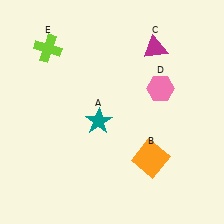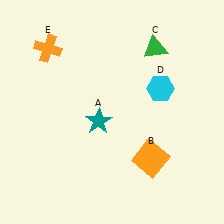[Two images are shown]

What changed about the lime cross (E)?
In Image 1, E is lime. In Image 2, it changed to orange.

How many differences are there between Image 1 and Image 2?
There are 3 differences between the two images.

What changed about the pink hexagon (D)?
In Image 1, D is pink. In Image 2, it changed to cyan.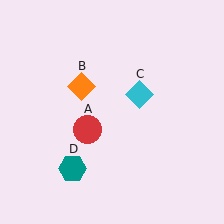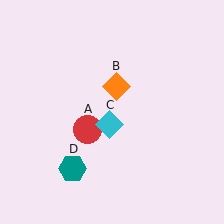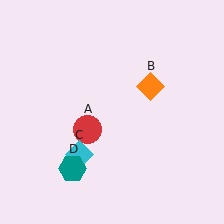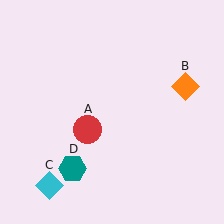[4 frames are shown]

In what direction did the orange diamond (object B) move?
The orange diamond (object B) moved right.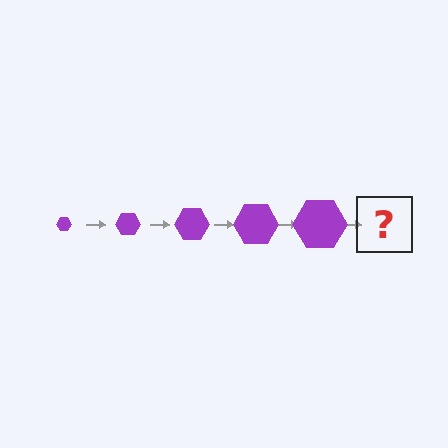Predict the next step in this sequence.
The next step is a purple hexagon, larger than the previous one.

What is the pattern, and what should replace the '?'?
The pattern is that the hexagon gets progressively larger each step. The '?' should be a purple hexagon, larger than the previous one.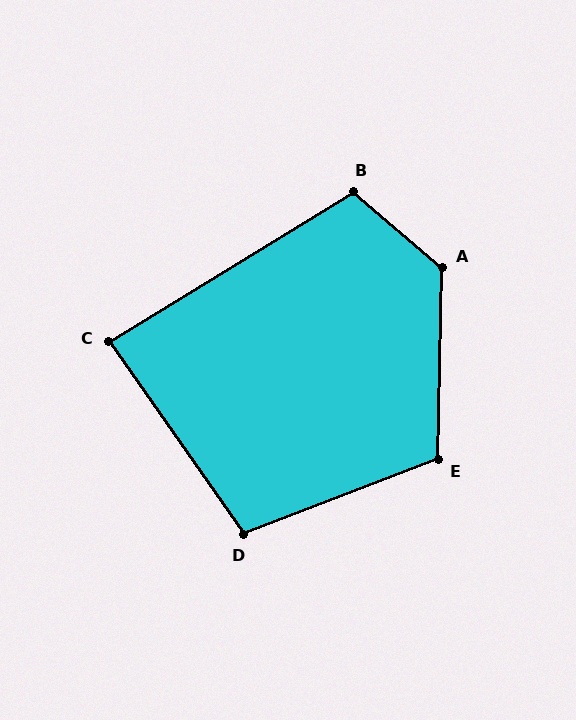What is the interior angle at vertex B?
Approximately 108 degrees (obtuse).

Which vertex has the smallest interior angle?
C, at approximately 87 degrees.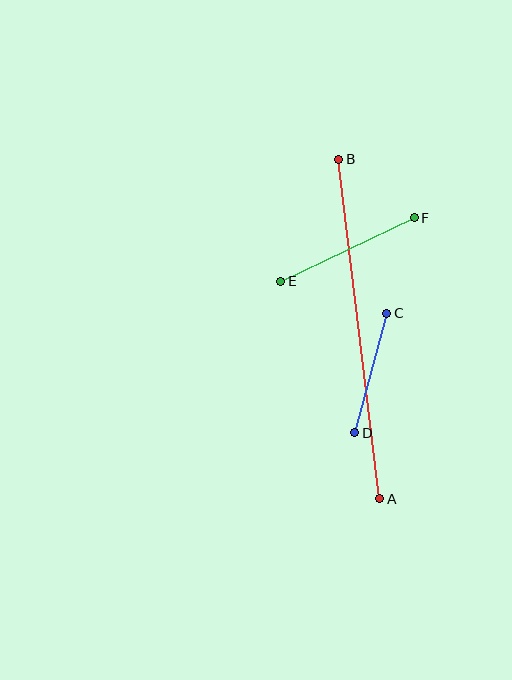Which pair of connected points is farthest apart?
Points A and B are farthest apart.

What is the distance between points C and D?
The distance is approximately 124 pixels.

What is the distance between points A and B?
The distance is approximately 342 pixels.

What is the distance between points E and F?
The distance is approximately 148 pixels.